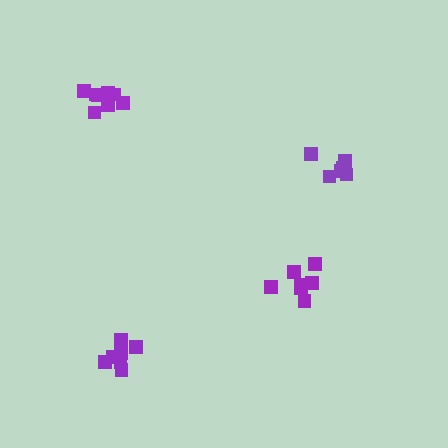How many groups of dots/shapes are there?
There are 4 groups.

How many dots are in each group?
Group 1: 6 dots, Group 2: 7 dots, Group 3: 7 dots, Group 4: 8 dots (28 total).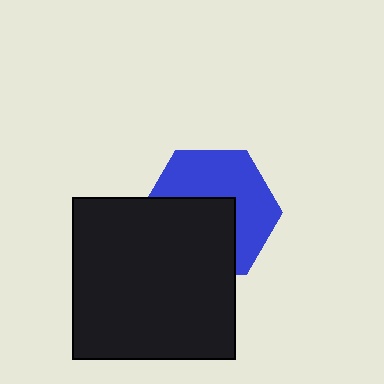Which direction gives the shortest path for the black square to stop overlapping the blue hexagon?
Moving down gives the shortest separation.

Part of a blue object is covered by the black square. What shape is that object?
It is a hexagon.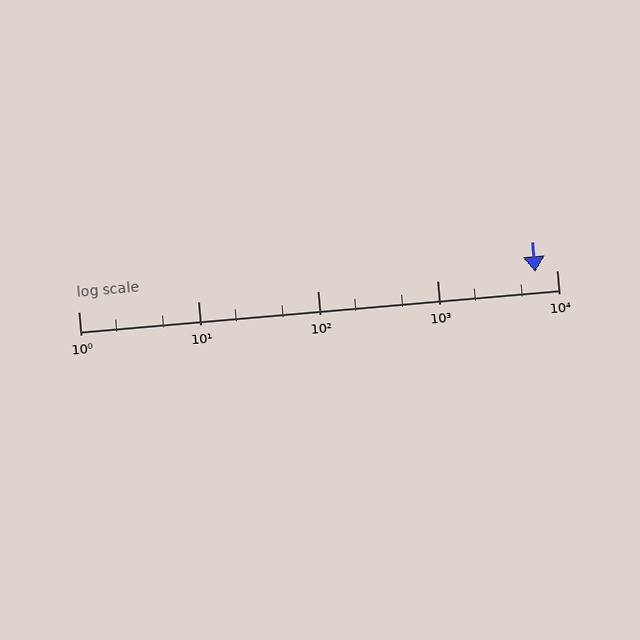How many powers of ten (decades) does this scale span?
The scale spans 4 decades, from 1 to 10000.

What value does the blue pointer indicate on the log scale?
The pointer indicates approximately 6600.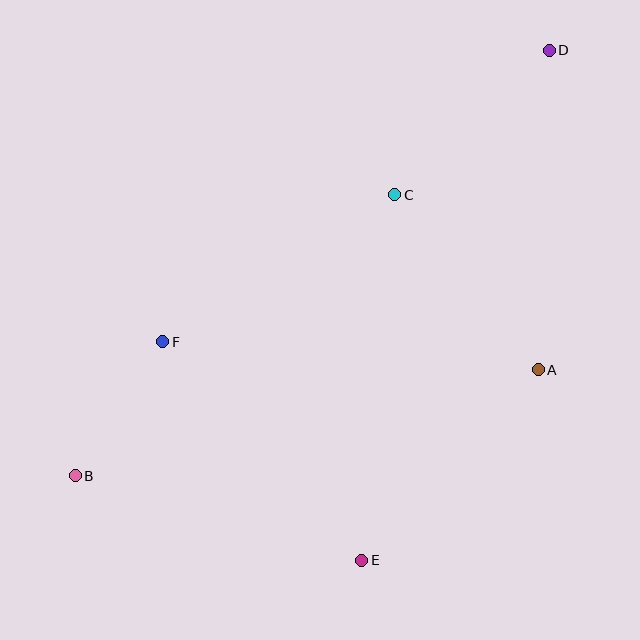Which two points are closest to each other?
Points B and F are closest to each other.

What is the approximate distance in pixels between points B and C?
The distance between B and C is approximately 426 pixels.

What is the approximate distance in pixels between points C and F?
The distance between C and F is approximately 275 pixels.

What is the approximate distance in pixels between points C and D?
The distance between C and D is approximately 212 pixels.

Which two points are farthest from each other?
Points B and D are farthest from each other.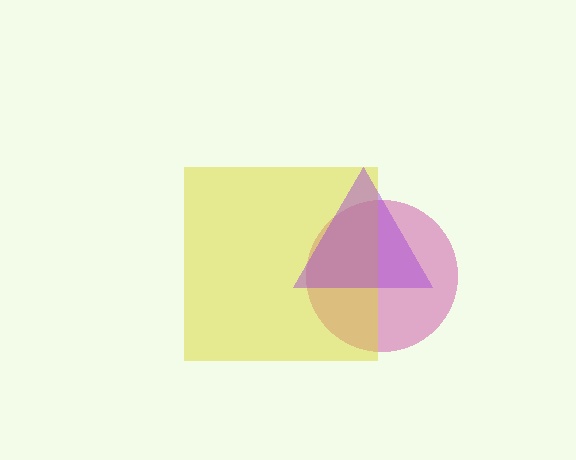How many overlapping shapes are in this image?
There are 3 overlapping shapes in the image.